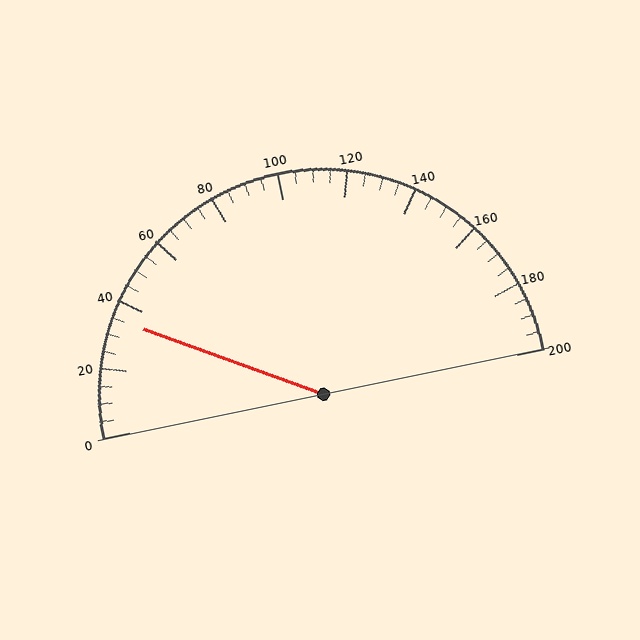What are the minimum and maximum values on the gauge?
The gauge ranges from 0 to 200.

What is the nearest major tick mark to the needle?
The nearest major tick mark is 40.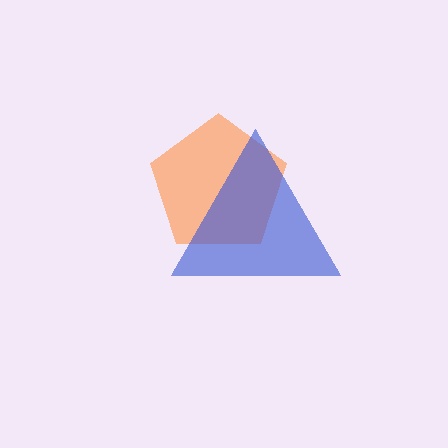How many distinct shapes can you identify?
There are 2 distinct shapes: an orange pentagon, a blue triangle.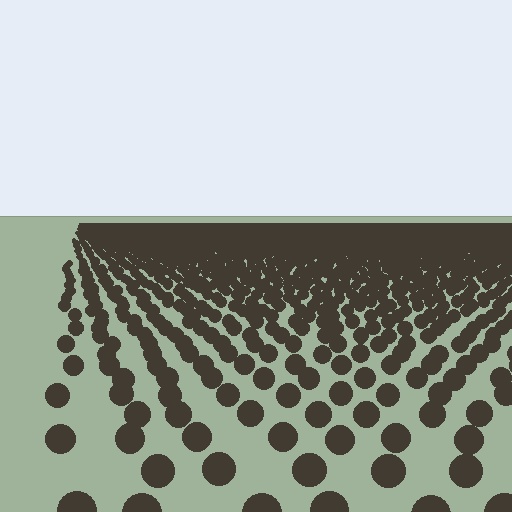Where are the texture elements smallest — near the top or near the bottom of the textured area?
Near the top.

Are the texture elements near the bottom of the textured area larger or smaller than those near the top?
Larger. Near the bottom, elements are closer to the viewer and appear at a bigger on-screen size.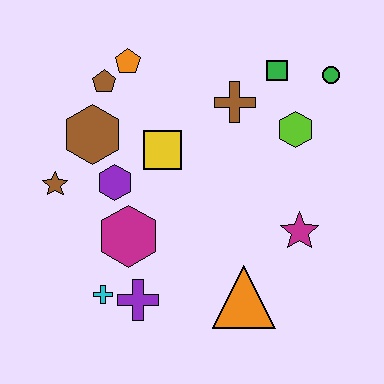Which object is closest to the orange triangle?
The magenta star is closest to the orange triangle.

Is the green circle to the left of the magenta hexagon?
No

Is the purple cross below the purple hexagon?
Yes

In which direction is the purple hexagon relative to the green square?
The purple hexagon is to the left of the green square.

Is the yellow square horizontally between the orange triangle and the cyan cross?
Yes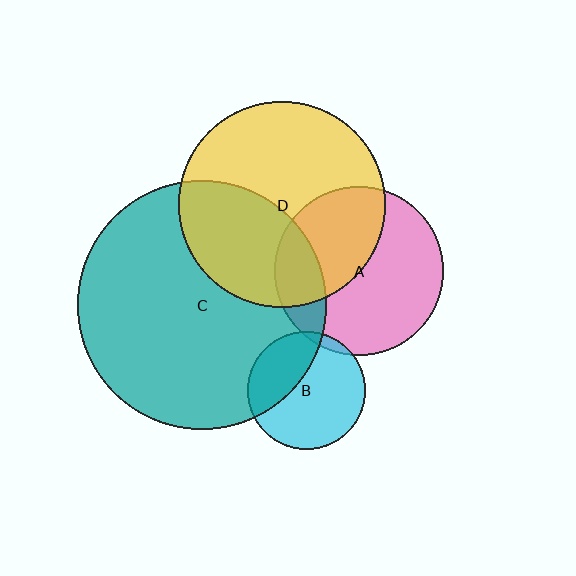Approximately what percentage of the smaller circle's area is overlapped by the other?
Approximately 40%.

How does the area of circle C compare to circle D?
Approximately 1.5 times.